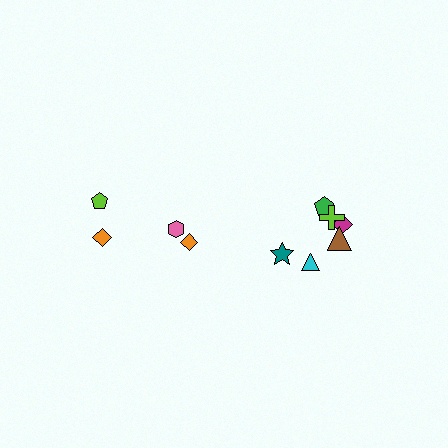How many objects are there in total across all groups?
There are 10 objects.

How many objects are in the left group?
There are 4 objects.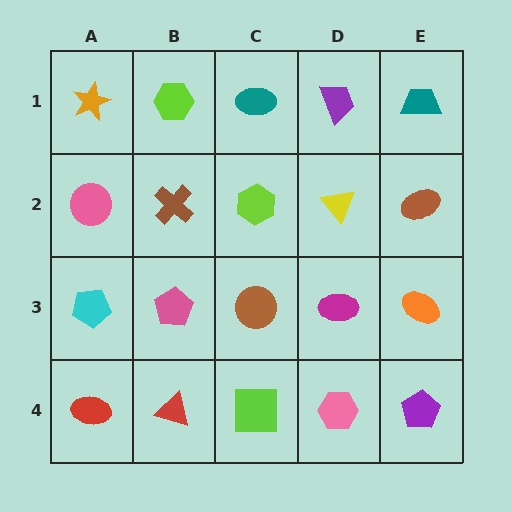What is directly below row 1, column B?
A brown cross.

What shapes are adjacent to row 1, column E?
A brown ellipse (row 2, column E), a purple trapezoid (row 1, column D).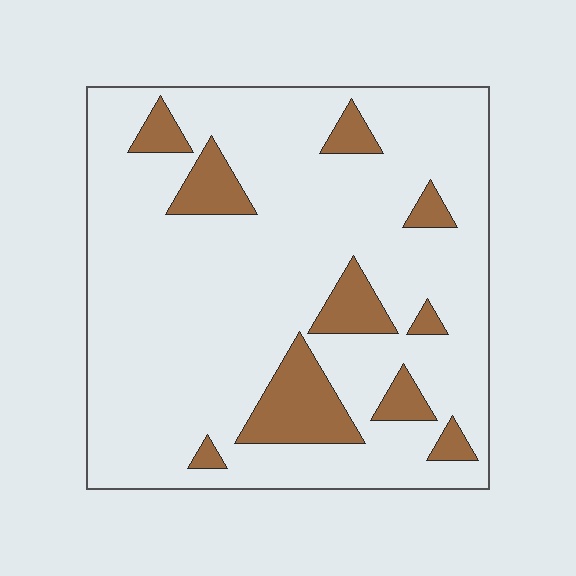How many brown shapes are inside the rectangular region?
10.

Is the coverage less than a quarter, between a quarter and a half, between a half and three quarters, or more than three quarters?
Less than a quarter.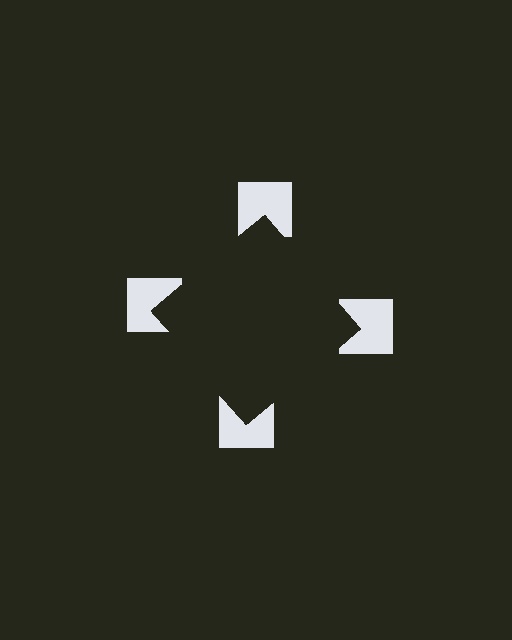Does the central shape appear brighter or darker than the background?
It typically appears slightly darker than the background, even though no actual brightness change is drawn.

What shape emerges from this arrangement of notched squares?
An illusory square — its edges are inferred from the aligned wedge cuts in the notched squares, not physically drawn.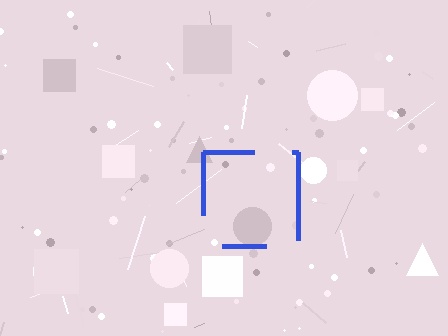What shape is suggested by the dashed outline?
The dashed outline suggests a square.